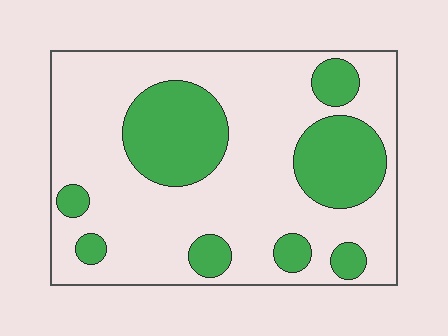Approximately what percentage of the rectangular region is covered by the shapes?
Approximately 30%.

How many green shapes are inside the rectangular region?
8.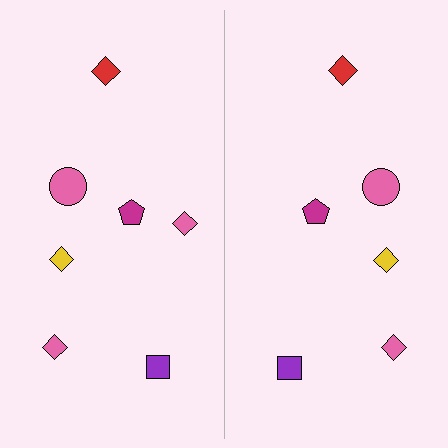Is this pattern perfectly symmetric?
No, the pattern is not perfectly symmetric. A pink diamond is missing from the right side.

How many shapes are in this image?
There are 13 shapes in this image.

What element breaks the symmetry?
A pink diamond is missing from the right side.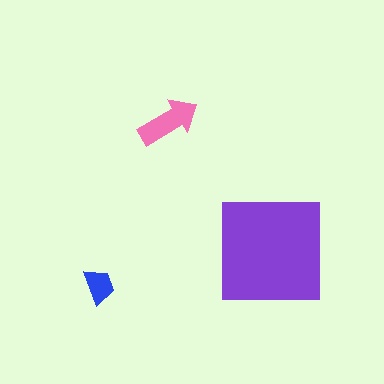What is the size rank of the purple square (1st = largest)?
1st.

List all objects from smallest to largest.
The blue trapezoid, the pink arrow, the purple square.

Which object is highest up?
The pink arrow is topmost.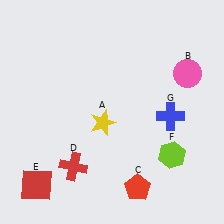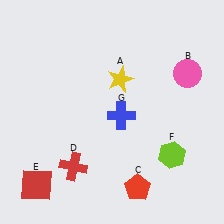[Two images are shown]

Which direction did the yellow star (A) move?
The yellow star (A) moved up.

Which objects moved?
The objects that moved are: the yellow star (A), the blue cross (G).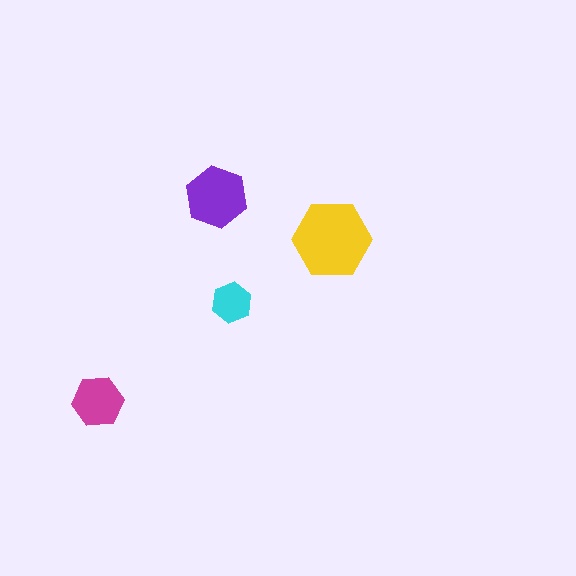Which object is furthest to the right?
The yellow hexagon is rightmost.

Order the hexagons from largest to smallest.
the yellow one, the purple one, the magenta one, the cyan one.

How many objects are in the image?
There are 4 objects in the image.